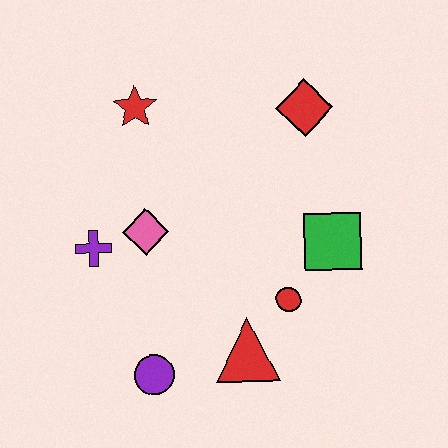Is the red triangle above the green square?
No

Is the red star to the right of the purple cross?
Yes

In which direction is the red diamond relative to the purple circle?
The red diamond is above the purple circle.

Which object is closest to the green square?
The red circle is closest to the green square.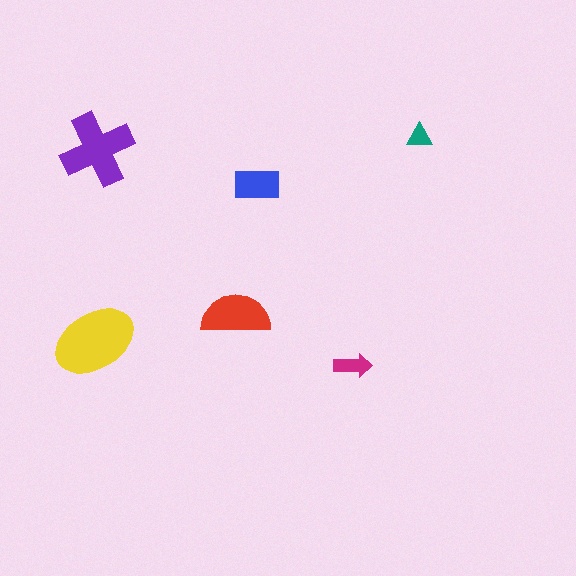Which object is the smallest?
The teal triangle.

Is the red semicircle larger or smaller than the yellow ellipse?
Smaller.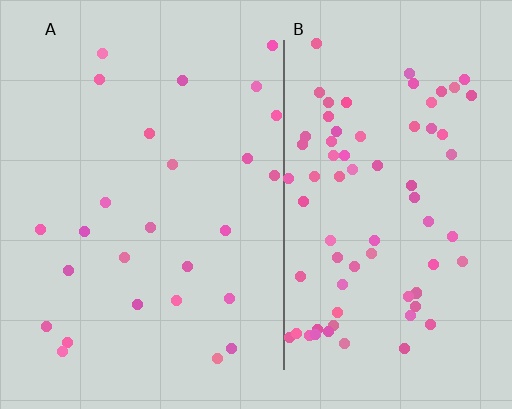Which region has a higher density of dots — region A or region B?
B (the right).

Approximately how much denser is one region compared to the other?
Approximately 2.9× — region B over region A.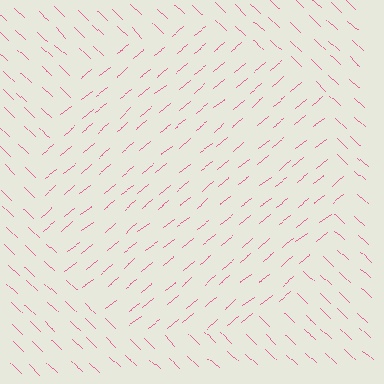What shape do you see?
I see a circle.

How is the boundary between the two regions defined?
The boundary is defined purely by a change in line orientation (approximately 83 degrees difference). All lines are the same color and thickness.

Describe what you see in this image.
The image is filled with small pink line segments. A circle region in the image has lines oriented differently from the surrounding lines, creating a visible texture boundary.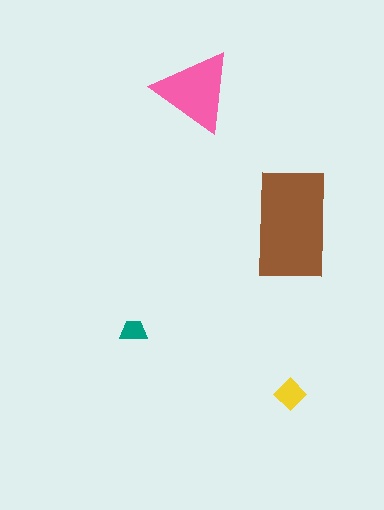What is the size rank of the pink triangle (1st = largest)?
2nd.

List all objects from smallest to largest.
The teal trapezoid, the yellow diamond, the pink triangle, the brown rectangle.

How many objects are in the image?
There are 4 objects in the image.